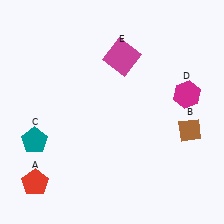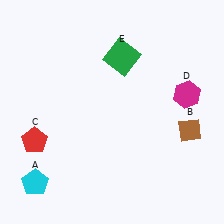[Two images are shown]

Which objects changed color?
A changed from red to cyan. C changed from teal to red. E changed from magenta to green.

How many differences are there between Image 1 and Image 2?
There are 3 differences between the two images.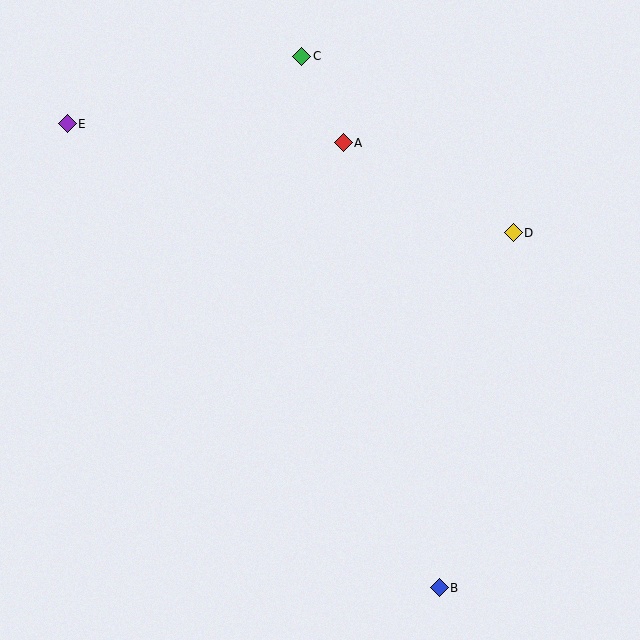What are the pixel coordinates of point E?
Point E is at (67, 124).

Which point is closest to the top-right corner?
Point D is closest to the top-right corner.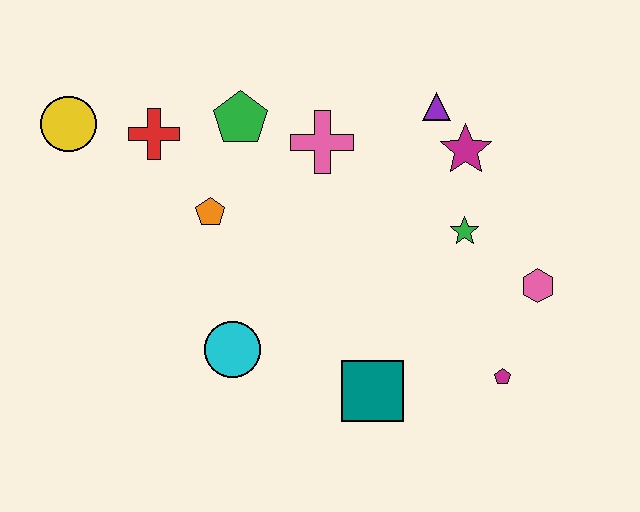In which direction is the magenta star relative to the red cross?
The magenta star is to the right of the red cross.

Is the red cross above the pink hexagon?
Yes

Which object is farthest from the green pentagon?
The magenta pentagon is farthest from the green pentagon.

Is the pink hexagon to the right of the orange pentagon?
Yes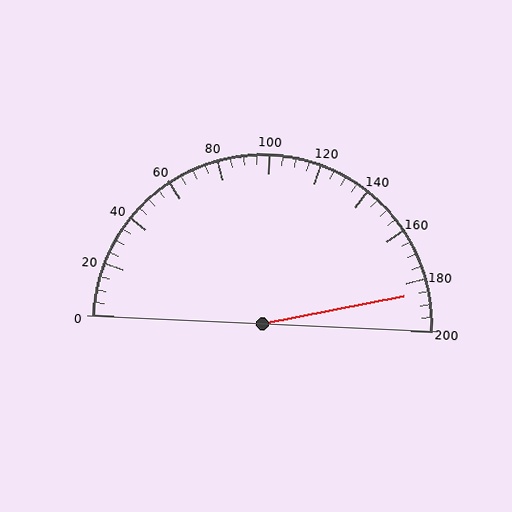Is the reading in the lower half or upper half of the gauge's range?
The reading is in the upper half of the range (0 to 200).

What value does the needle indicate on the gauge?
The needle indicates approximately 185.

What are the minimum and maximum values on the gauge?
The gauge ranges from 0 to 200.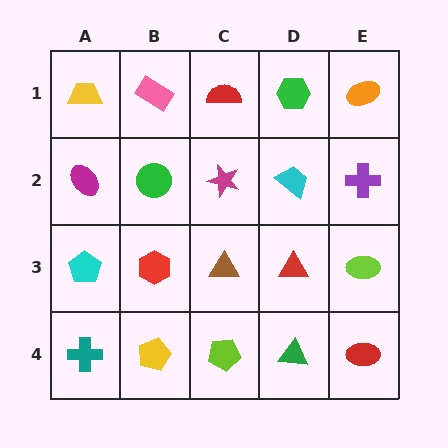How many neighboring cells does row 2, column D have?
4.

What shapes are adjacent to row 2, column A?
A yellow trapezoid (row 1, column A), a cyan pentagon (row 3, column A), a green circle (row 2, column B).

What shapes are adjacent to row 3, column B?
A green circle (row 2, column B), a yellow pentagon (row 4, column B), a cyan pentagon (row 3, column A), a brown triangle (row 3, column C).